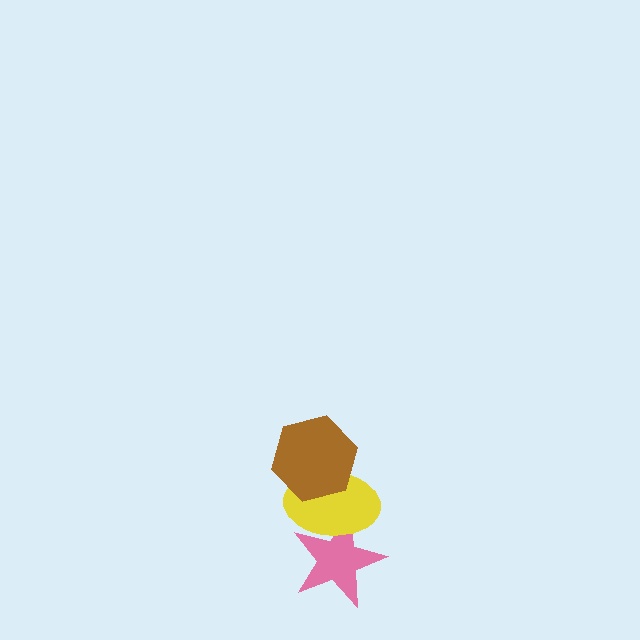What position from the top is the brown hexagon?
The brown hexagon is 1st from the top.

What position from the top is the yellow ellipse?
The yellow ellipse is 2nd from the top.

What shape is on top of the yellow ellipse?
The brown hexagon is on top of the yellow ellipse.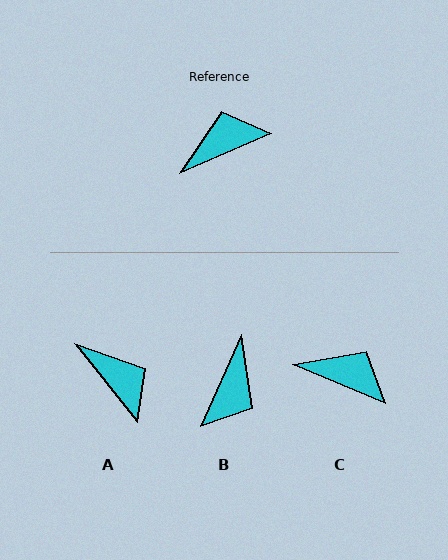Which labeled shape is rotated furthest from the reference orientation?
B, about 137 degrees away.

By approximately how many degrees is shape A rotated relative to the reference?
Approximately 74 degrees clockwise.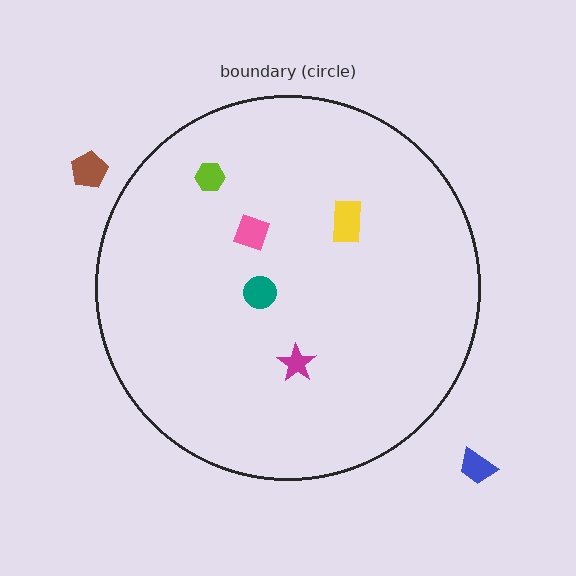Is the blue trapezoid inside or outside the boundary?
Outside.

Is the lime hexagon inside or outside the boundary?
Inside.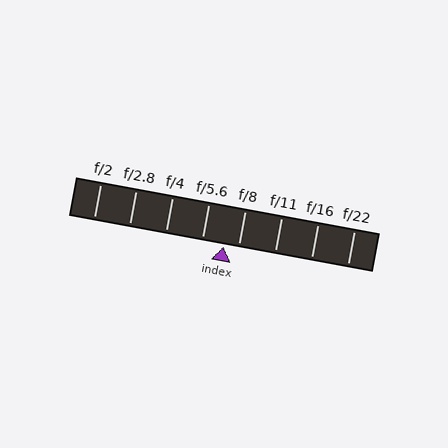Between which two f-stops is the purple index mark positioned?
The index mark is between f/5.6 and f/8.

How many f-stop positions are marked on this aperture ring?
There are 8 f-stop positions marked.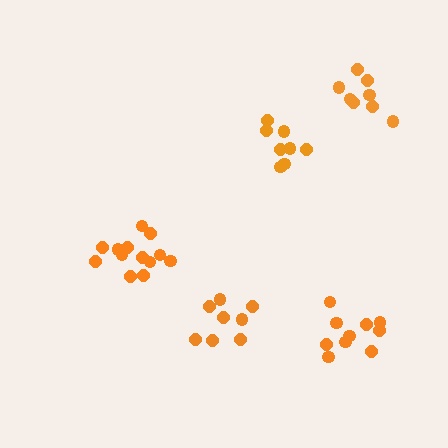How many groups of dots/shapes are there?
There are 5 groups.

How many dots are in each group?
Group 1: 8 dots, Group 2: 9 dots, Group 3: 13 dots, Group 4: 8 dots, Group 5: 10 dots (48 total).